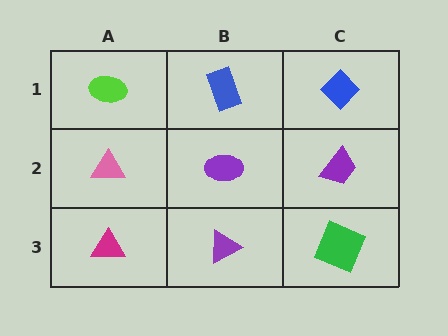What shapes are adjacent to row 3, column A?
A pink triangle (row 2, column A), a purple triangle (row 3, column B).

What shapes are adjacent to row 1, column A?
A pink triangle (row 2, column A), a blue rectangle (row 1, column B).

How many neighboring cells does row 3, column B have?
3.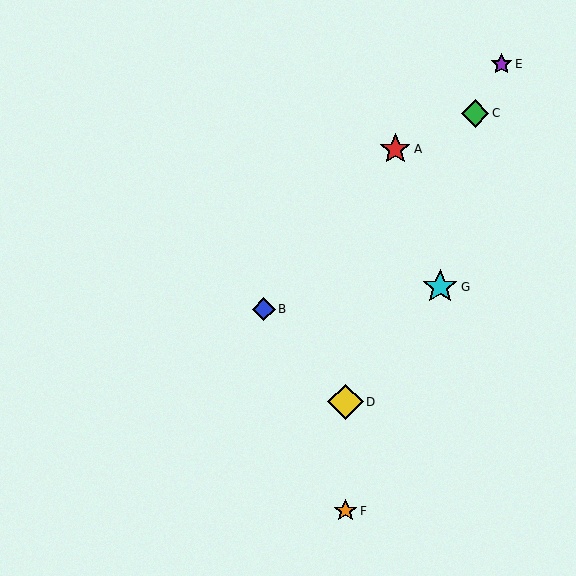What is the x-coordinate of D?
Object D is at x≈345.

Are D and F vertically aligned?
Yes, both are at x≈345.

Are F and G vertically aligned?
No, F is at x≈345 and G is at x≈440.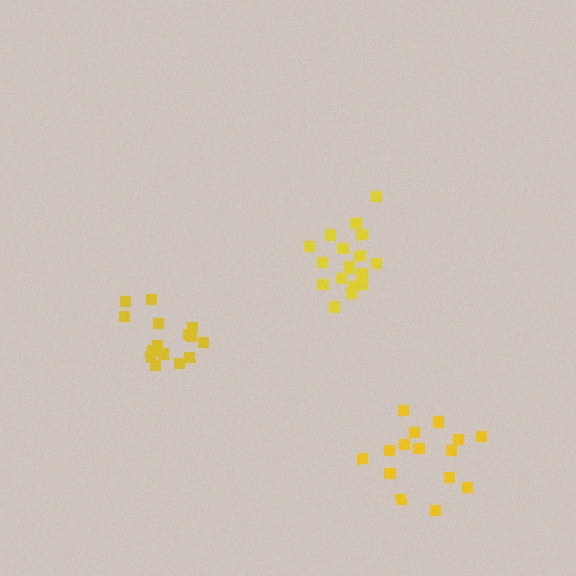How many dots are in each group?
Group 1: 15 dots, Group 2: 19 dots, Group 3: 15 dots (49 total).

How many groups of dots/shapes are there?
There are 3 groups.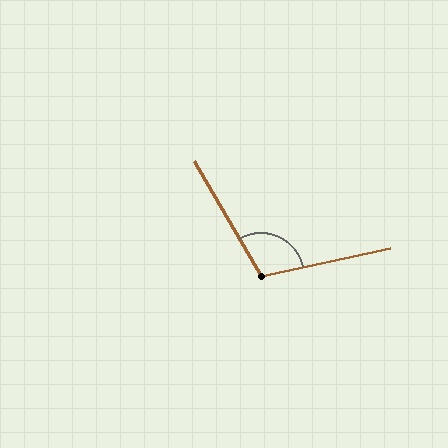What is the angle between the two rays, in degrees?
Approximately 108 degrees.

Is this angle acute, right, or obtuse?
It is obtuse.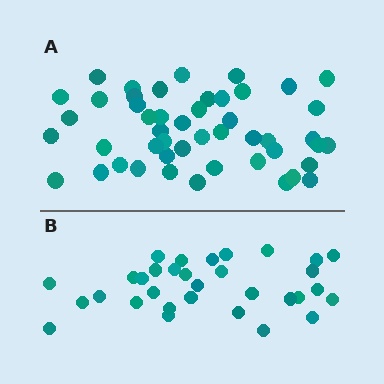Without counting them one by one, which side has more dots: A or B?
Region A (the top region) has more dots.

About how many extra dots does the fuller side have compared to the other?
Region A has approximately 15 more dots than region B.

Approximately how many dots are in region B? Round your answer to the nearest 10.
About 30 dots. (The exact count is 32, which rounds to 30.)